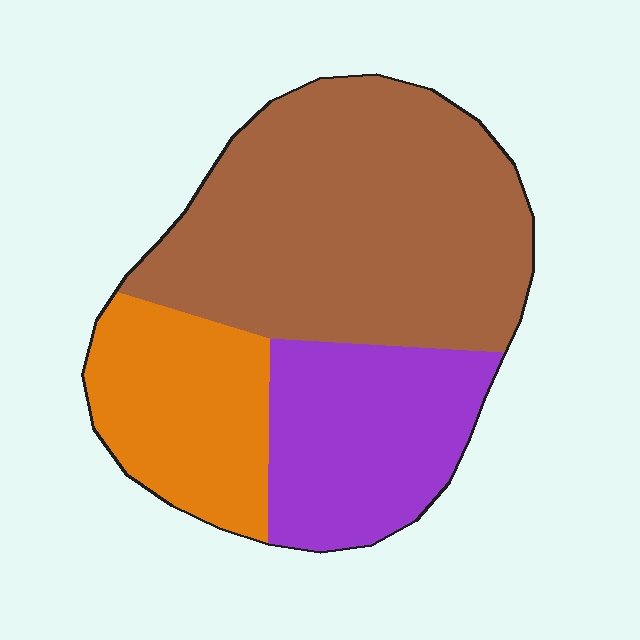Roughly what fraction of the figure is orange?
Orange covers roughly 20% of the figure.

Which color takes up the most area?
Brown, at roughly 55%.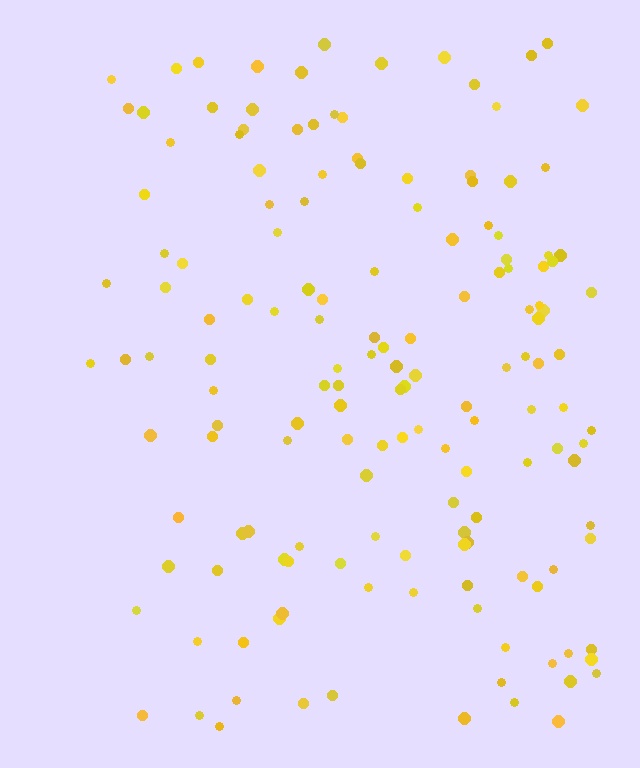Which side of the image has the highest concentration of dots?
The right.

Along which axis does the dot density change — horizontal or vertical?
Horizontal.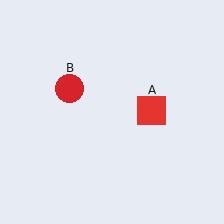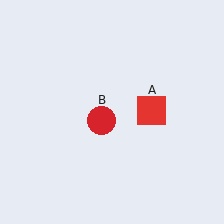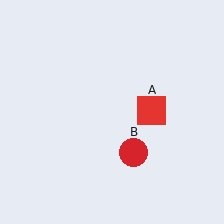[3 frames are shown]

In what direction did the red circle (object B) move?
The red circle (object B) moved down and to the right.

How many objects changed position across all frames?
1 object changed position: red circle (object B).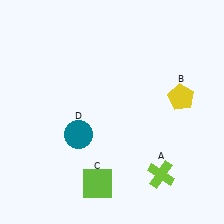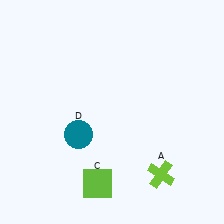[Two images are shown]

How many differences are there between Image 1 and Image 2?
There is 1 difference between the two images.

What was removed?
The yellow pentagon (B) was removed in Image 2.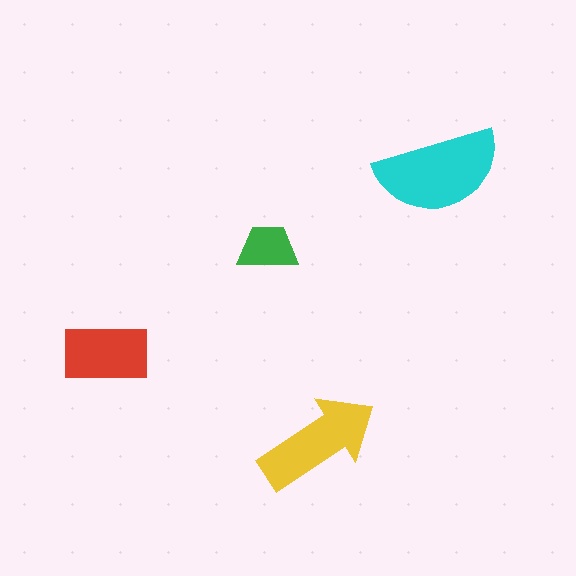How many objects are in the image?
There are 4 objects in the image.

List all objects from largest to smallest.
The cyan semicircle, the yellow arrow, the red rectangle, the green trapezoid.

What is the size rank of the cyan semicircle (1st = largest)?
1st.